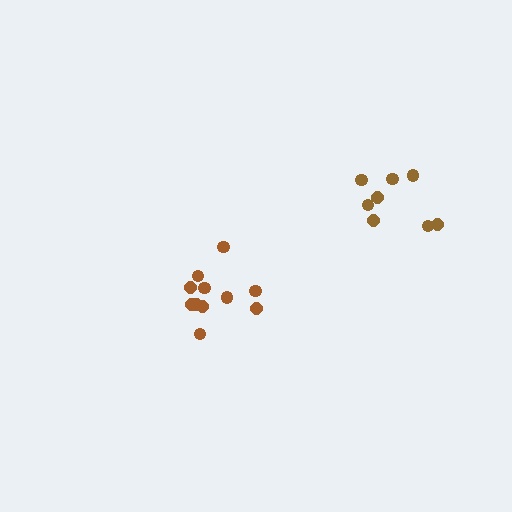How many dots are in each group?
Group 1: 8 dots, Group 2: 11 dots (19 total).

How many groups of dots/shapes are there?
There are 2 groups.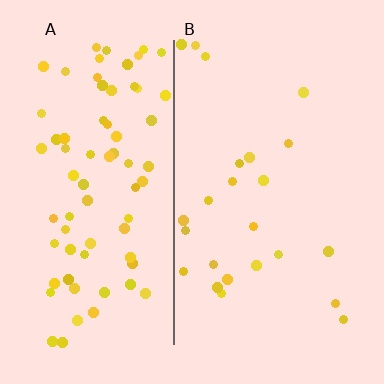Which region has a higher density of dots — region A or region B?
A (the left).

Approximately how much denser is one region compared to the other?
Approximately 3.1× — region A over region B.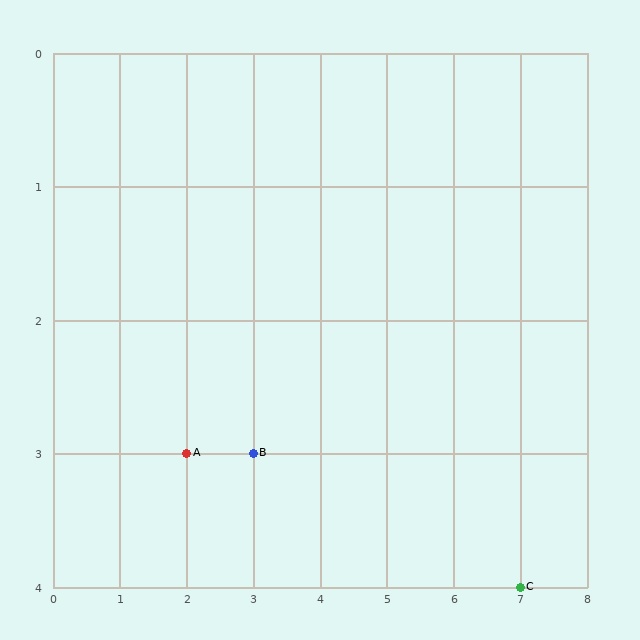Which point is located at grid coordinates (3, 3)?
Point B is at (3, 3).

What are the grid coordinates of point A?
Point A is at grid coordinates (2, 3).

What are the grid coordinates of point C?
Point C is at grid coordinates (7, 4).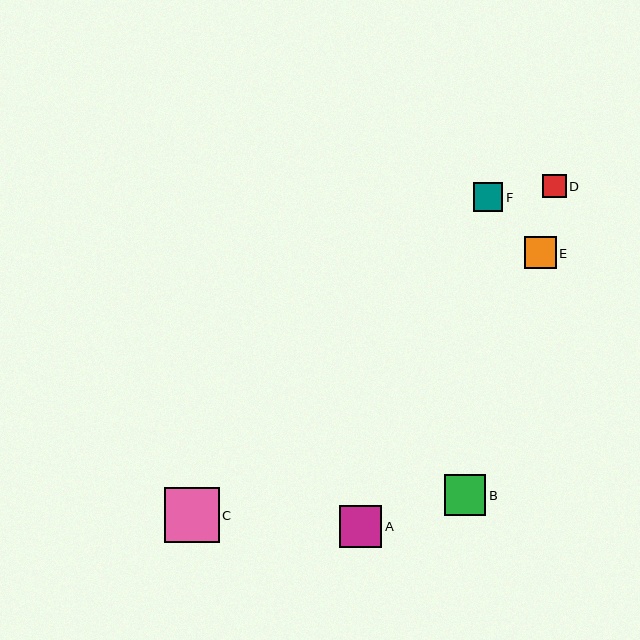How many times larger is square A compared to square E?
Square A is approximately 1.3 times the size of square E.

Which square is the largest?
Square C is the largest with a size of approximately 55 pixels.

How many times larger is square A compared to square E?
Square A is approximately 1.3 times the size of square E.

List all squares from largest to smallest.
From largest to smallest: C, A, B, E, F, D.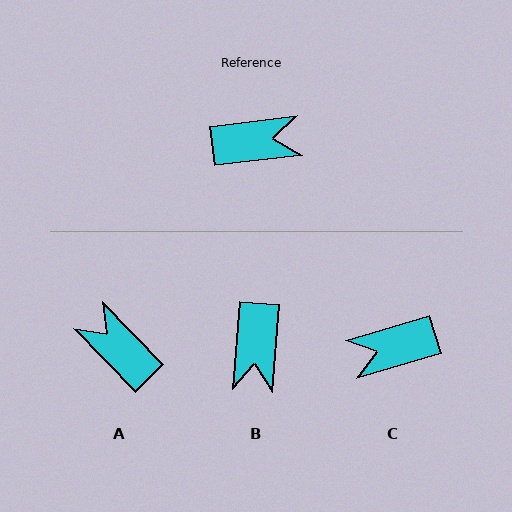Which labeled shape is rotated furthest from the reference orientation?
C, about 170 degrees away.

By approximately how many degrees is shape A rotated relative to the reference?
Approximately 127 degrees counter-clockwise.